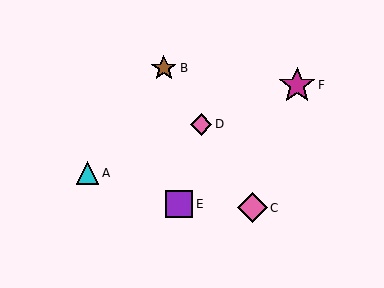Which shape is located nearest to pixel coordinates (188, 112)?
The pink diamond (labeled D) at (201, 124) is nearest to that location.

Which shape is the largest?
The magenta star (labeled F) is the largest.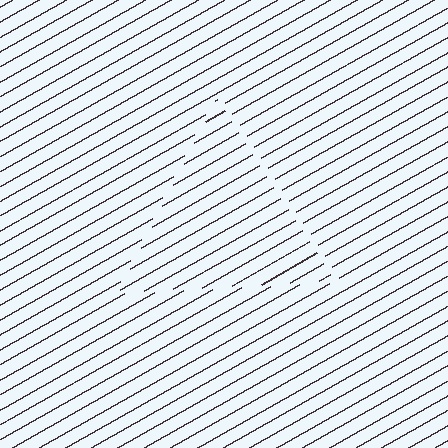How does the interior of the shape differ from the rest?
The interior of the shape contains the same grating, shifted by half a period — the contour is defined by the phase discontinuity where line-ends from the inner and outer gratings abut.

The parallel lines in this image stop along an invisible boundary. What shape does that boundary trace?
An illusory triangle. The interior of the shape contains the same grating, shifted by half a period — the contour is defined by the phase discontinuity where line-ends from the inner and outer gratings abut.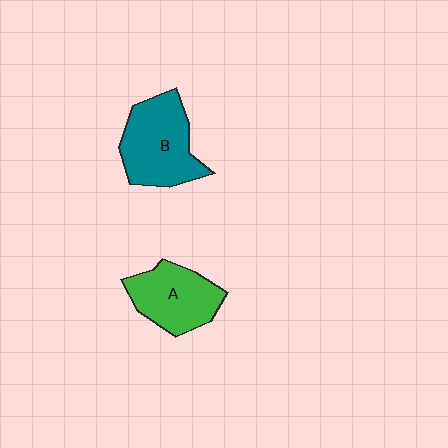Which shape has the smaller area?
Shape A (green).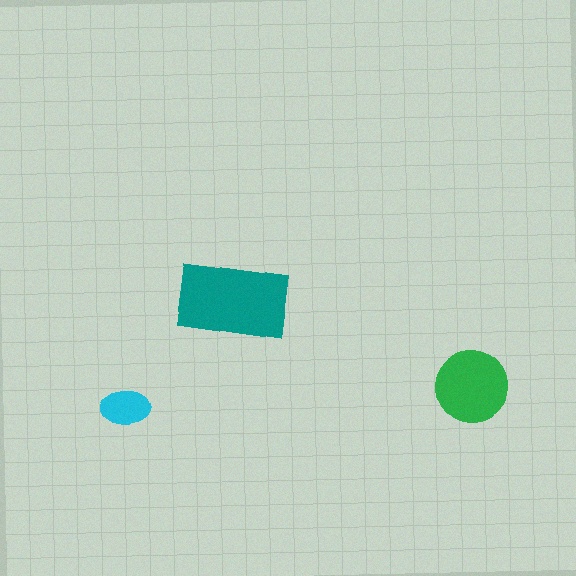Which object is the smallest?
The cyan ellipse.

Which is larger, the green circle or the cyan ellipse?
The green circle.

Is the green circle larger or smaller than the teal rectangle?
Smaller.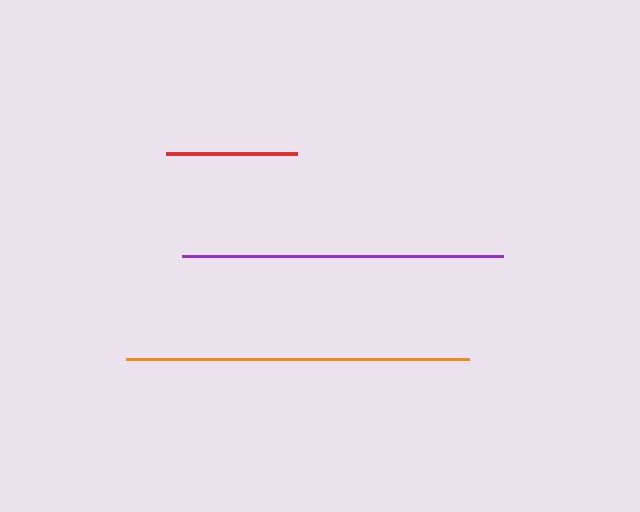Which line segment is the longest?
The orange line is the longest at approximately 343 pixels.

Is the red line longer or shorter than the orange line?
The orange line is longer than the red line.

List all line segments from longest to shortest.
From longest to shortest: orange, purple, red.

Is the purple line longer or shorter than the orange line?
The orange line is longer than the purple line.